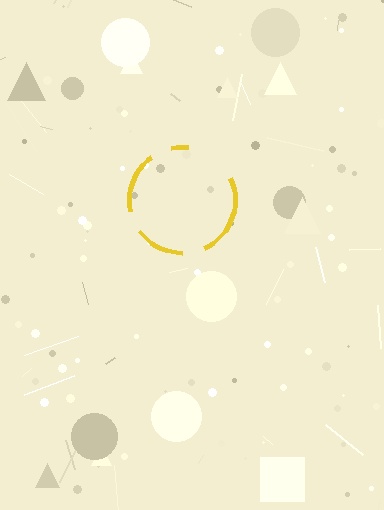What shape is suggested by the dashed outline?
The dashed outline suggests a circle.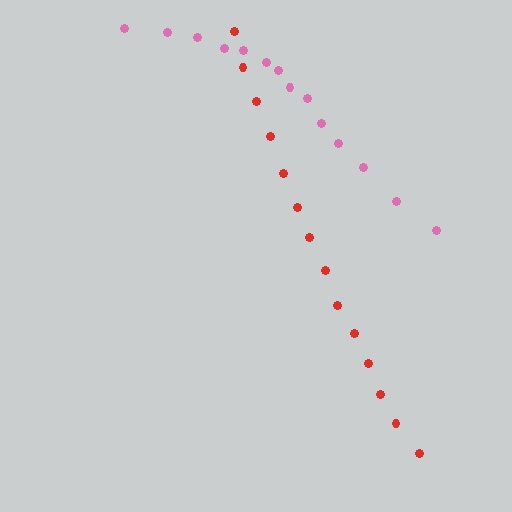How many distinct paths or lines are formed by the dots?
There are 2 distinct paths.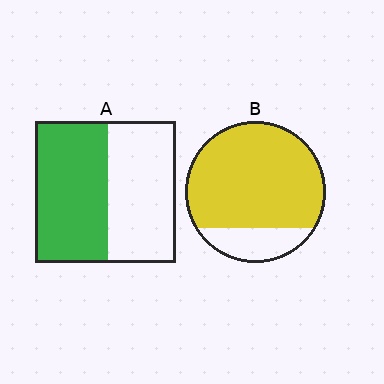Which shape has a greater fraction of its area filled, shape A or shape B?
Shape B.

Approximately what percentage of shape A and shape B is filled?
A is approximately 50% and B is approximately 80%.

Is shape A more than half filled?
Roughly half.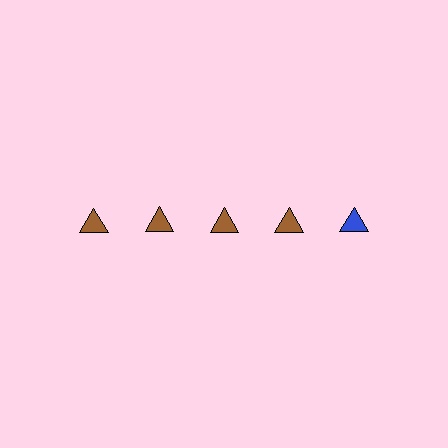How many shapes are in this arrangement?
There are 5 shapes arranged in a grid pattern.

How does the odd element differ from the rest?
It has a different color: blue instead of brown.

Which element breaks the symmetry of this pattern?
The blue triangle in the top row, rightmost column breaks the symmetry. All other shapes are brown triangles.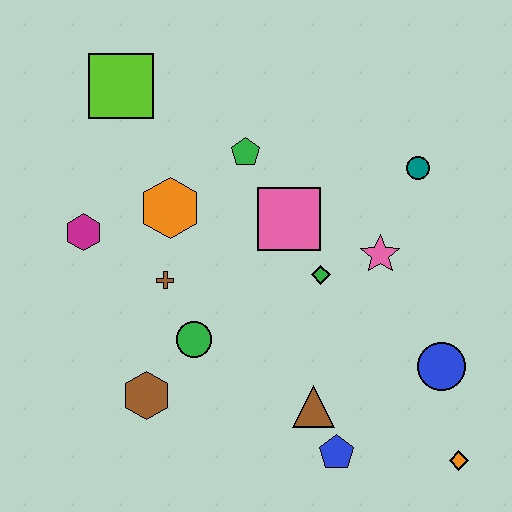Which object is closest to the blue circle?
The orange diamond is closest to the blue circle.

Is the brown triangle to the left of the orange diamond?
Yes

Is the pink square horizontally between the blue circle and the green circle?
Yes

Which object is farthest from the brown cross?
The orange diamond is farthest from the brown cross.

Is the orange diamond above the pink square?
No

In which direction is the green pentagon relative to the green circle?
The green pentagon is above the green circle.